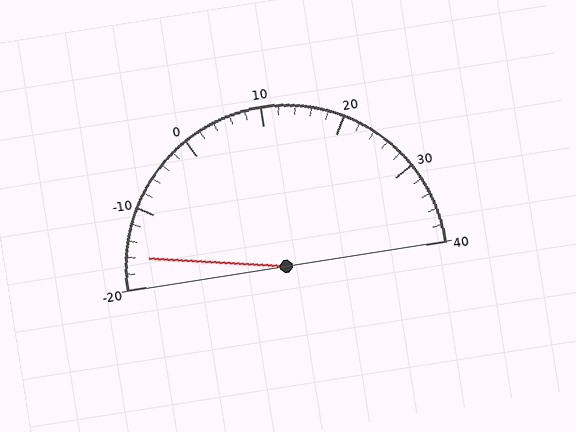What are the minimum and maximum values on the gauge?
The gauge ranges from -20 to 40.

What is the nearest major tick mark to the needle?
The nearest major tick mark is -20.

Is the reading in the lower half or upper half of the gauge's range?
The reading is in the lower half of the range (-20 to 40).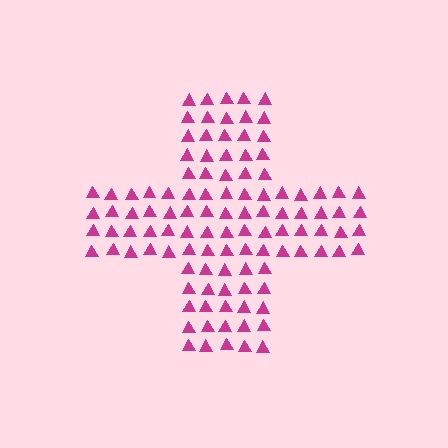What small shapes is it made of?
It is made of small triangles.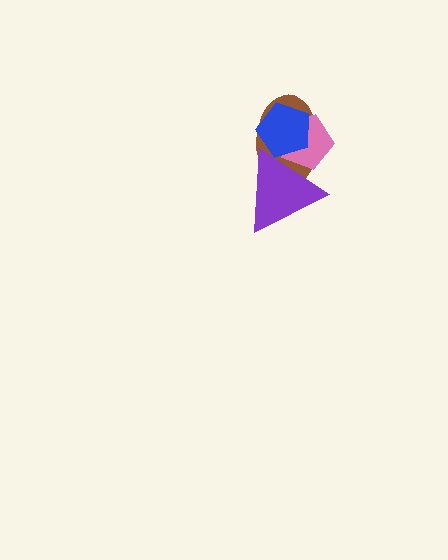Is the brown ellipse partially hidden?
Yes, it is partially covered by another shape.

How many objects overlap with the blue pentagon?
3 objects overlap with the blue pentagon.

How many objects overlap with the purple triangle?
3 objects overlap with the purple triangle.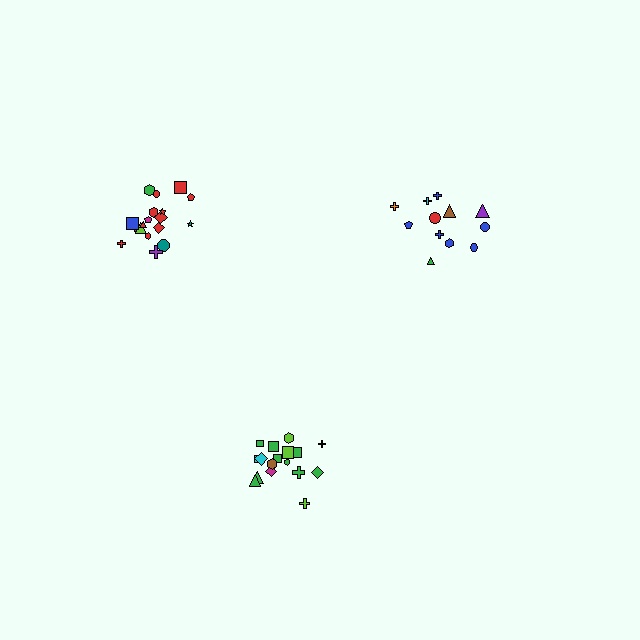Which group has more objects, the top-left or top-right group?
The top-left group.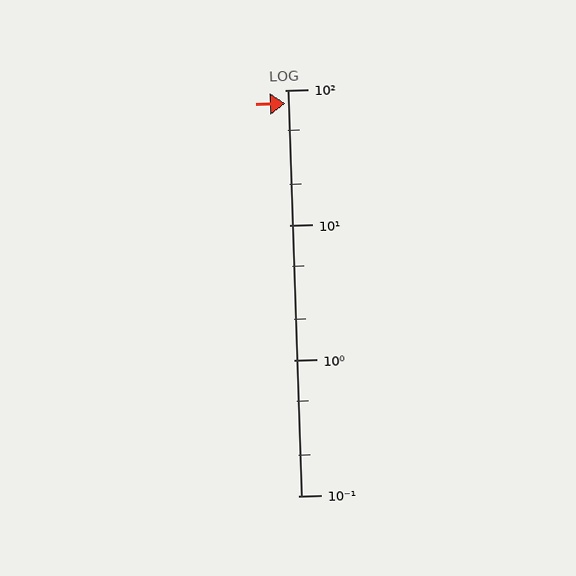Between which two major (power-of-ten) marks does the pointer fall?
The pointer is between 10 and 100.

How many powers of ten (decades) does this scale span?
The scale spans 3 decades, from 0.1 to 100.